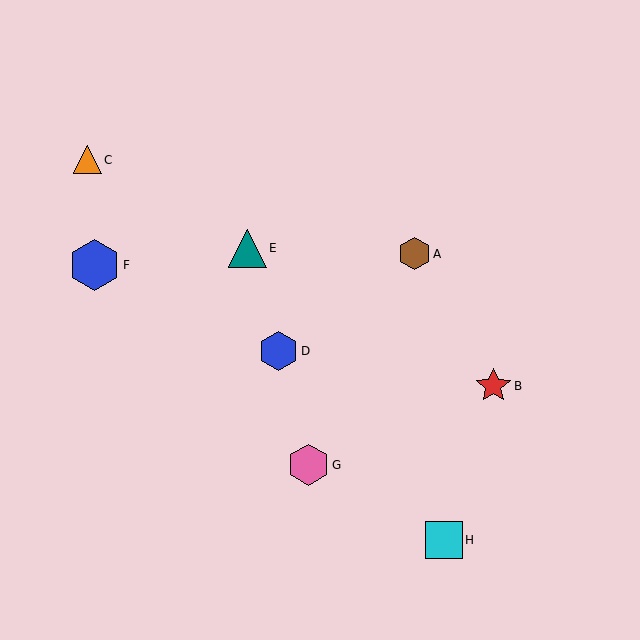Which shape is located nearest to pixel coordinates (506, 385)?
The red star (labeled B) at (493, 386) is nearest to that location.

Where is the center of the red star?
The center of the red star is at (493, 386).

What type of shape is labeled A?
Shape A is a brown hexagon.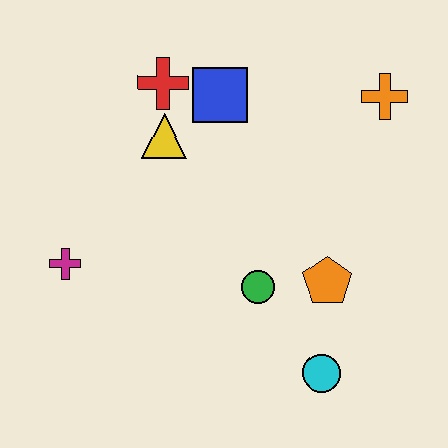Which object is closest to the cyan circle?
The orange pentagon is closest to the cyan circle.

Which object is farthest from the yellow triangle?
The cyan circle is farthest from the yellow triangle.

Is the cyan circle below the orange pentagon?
Yes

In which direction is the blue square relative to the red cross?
The blue square is to the right of the red cross.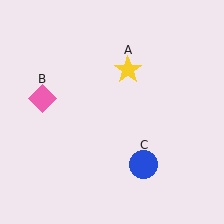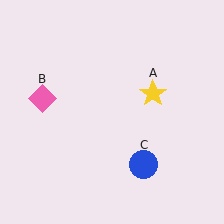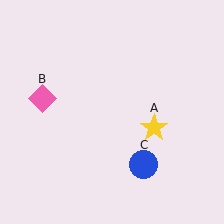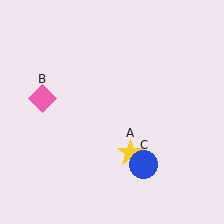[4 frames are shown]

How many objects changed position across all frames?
1 object changed position: yellow star (object A).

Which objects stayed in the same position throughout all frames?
Pink diamond (object B) and blue circle (object C) remained stationary.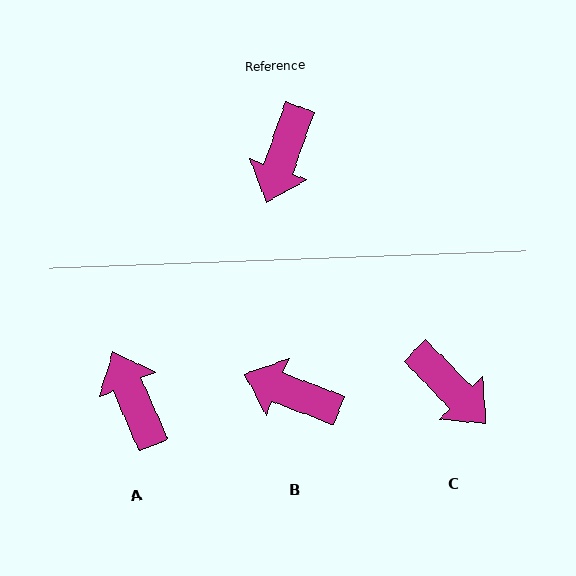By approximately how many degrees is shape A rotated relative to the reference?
Approximately 137 degrees clockwise.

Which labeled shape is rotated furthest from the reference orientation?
A, about 137 degrees away.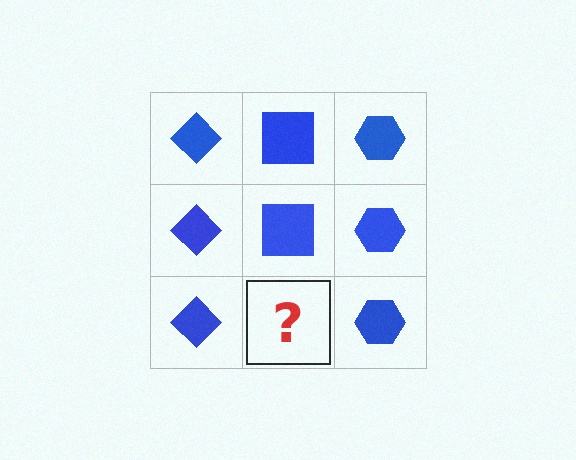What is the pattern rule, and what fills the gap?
The rule is that each column has a consistent shape. The gap should be filled with a blue square.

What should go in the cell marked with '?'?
The missing cell should contain a blue square.